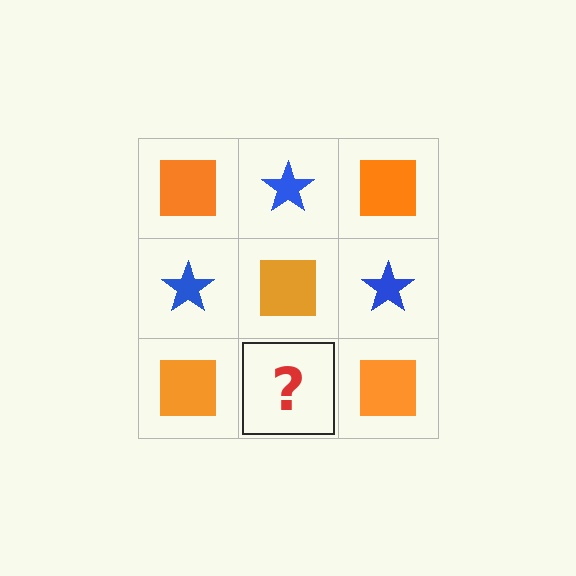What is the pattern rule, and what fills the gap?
The rule is that it alternates orange square and blue star in a checkerboard pattern. The gap should be filled with a blue star.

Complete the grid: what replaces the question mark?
The question mark should be replaced with a blue star.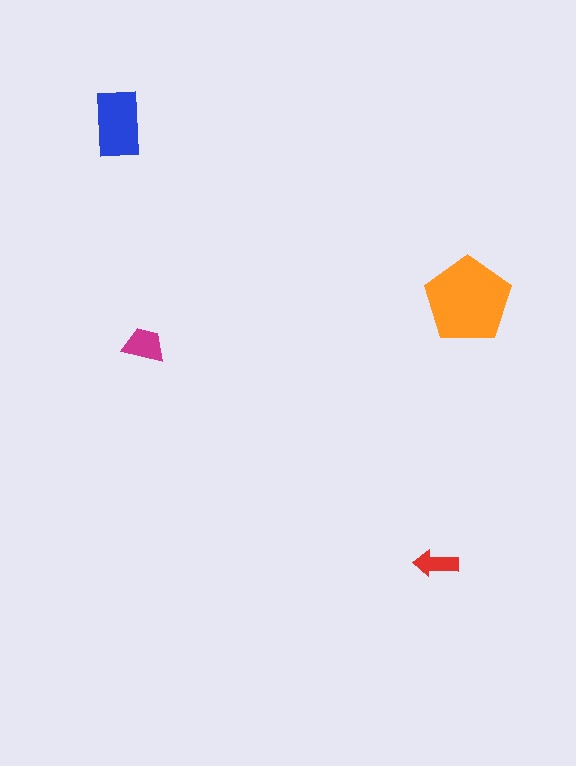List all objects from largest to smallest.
The orange pentagon, the blue rectangle, the magenta trapezoid, the red arrow.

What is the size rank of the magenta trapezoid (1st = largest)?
3rd.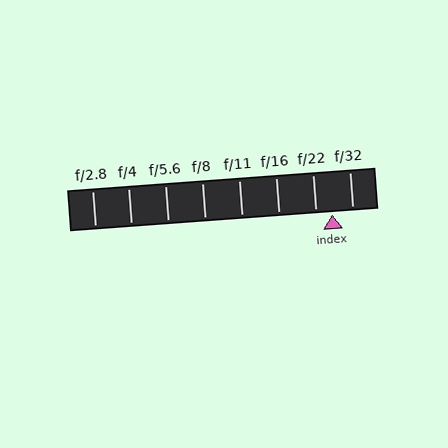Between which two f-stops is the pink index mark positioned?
The index mark is between f/22 and f/32.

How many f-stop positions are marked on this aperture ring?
There are 8 f-stop positions marked.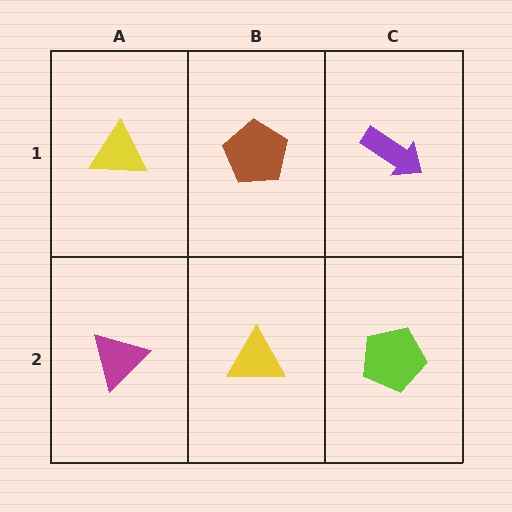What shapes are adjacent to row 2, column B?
A brown pentagon (row 1, column B), a magenta triangle (row 2, column A), a lime pentagon (row 2, column C).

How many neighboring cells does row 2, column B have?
3.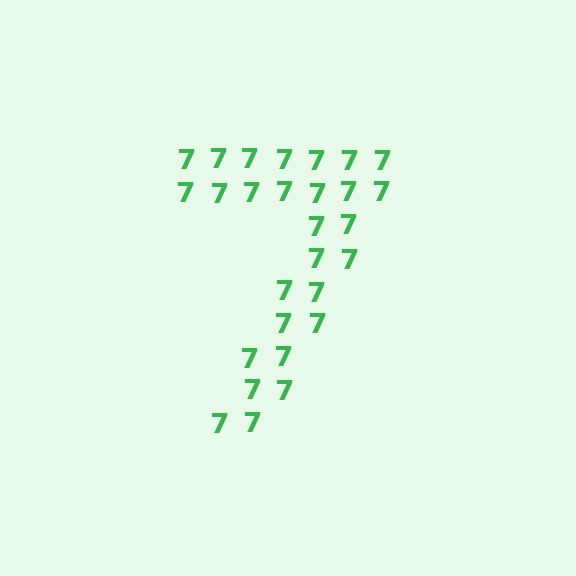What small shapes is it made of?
It is made of small digit 7's.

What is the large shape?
The large shape is the digit 7.